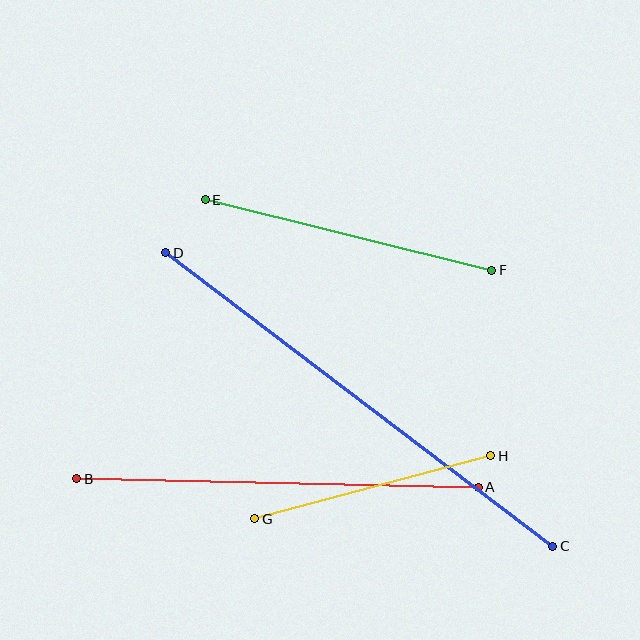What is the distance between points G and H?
The distance is approximately 244 pixels.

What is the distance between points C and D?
The distance is approximately 485 pixels.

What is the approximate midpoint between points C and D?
The midpoint is at approximately (359, 400) pixels.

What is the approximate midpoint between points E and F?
The midpoint is at approximately (349, 235) pixels.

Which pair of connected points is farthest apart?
Points C and D are farthest apart.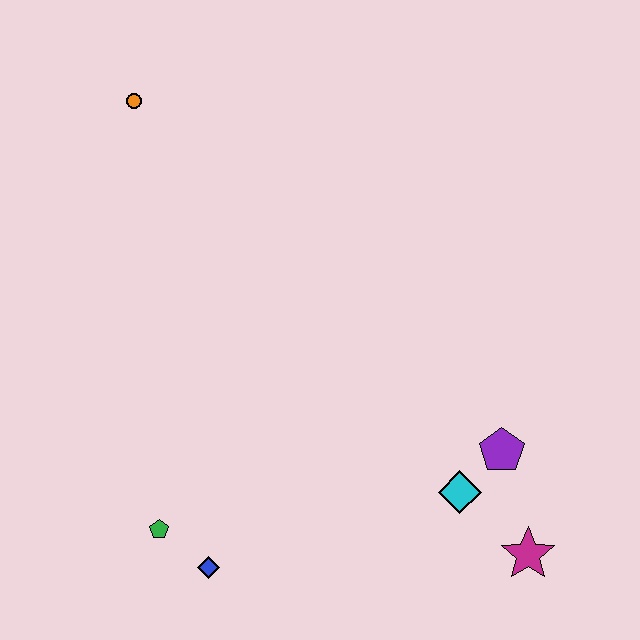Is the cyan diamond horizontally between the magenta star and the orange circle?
Yes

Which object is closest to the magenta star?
The cyan diamond is closest to the magenta star.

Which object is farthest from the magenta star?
The orange circle is farthest from the magenta star.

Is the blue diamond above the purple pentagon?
No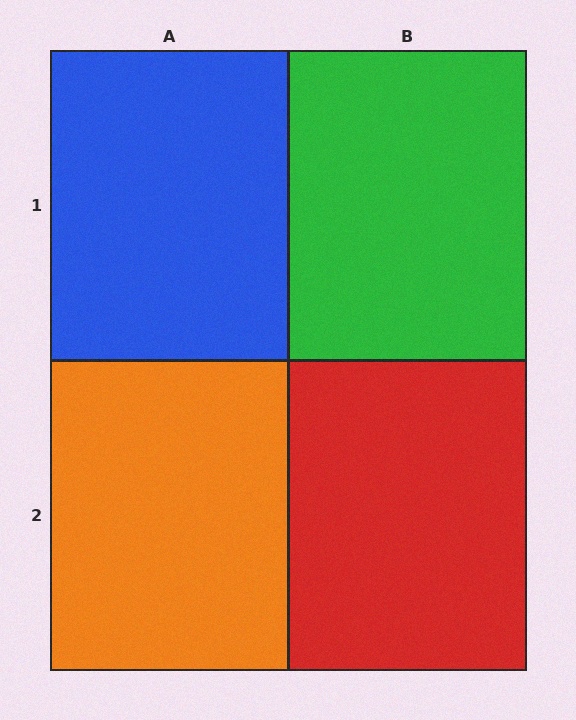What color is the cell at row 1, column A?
Blue.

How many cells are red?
1 cell is red.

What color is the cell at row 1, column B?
Green.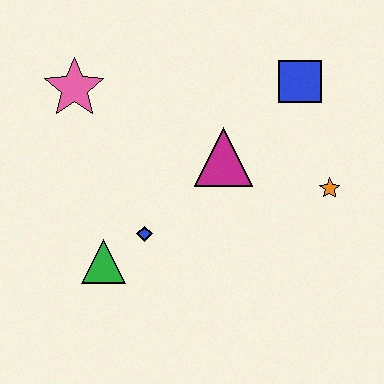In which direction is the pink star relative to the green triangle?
The pink star is above the green triangle.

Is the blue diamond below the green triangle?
No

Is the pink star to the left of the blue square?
Yes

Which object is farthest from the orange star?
The pink star is farthest from the orange star.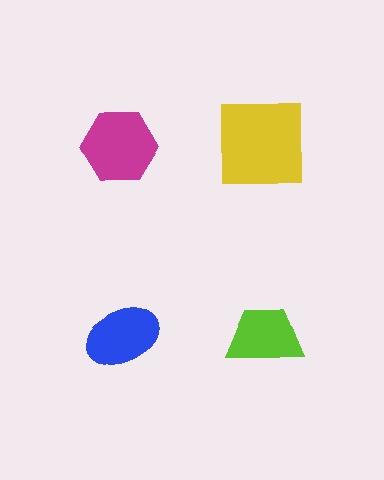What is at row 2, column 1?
A blue ellipse.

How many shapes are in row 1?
2 shapes.